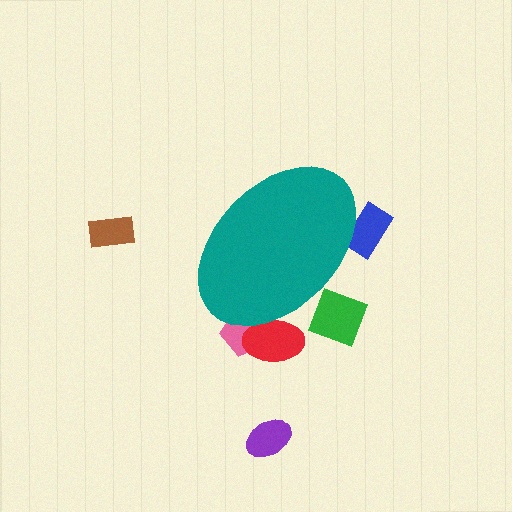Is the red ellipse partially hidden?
Yes, the red ellipse is partially hidden behind the teal ellipse.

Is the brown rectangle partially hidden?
No, the brown rectangle is fully visible.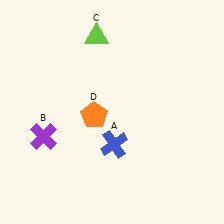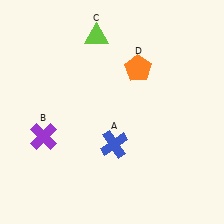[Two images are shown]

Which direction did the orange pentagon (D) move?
The orange pentagon (D) moved up.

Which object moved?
The orange pentagon (D) moved up.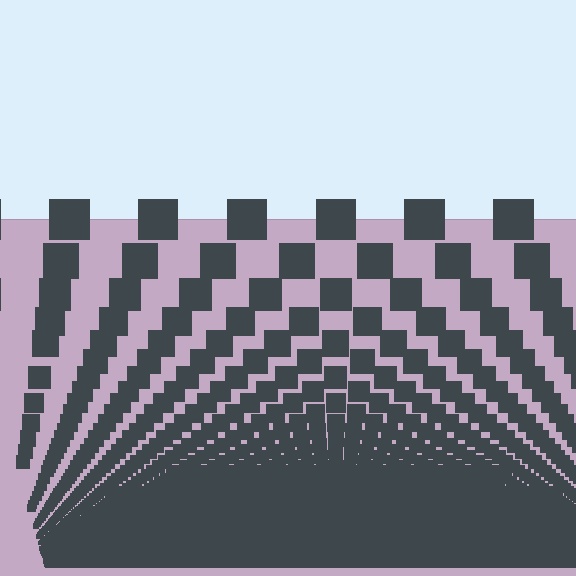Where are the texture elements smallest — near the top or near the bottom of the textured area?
Near the bottom.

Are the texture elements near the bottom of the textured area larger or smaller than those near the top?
Smaller. The gradient is inverted — elements near the bottom are smaller and denser.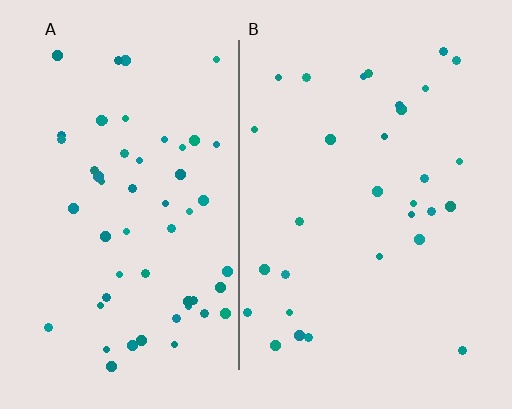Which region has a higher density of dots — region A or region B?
A (the left).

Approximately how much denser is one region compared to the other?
Approximately 1.8× — region A over region B.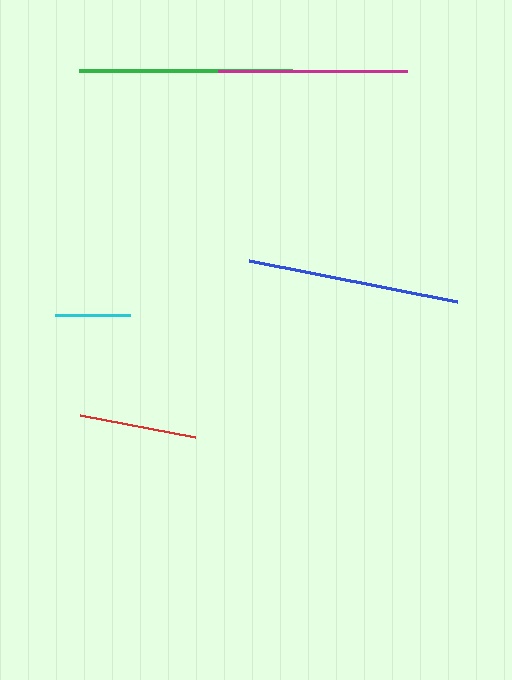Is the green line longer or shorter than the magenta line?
The green line is longer than the magenta line.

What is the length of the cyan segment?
The cyan segment is approximately 75 pixels long.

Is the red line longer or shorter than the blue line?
The blue line is longer than the red line.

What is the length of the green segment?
The green segment is approximately 213 pixels long.